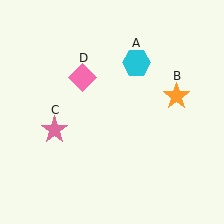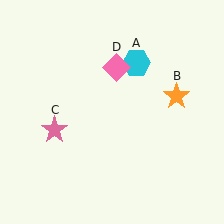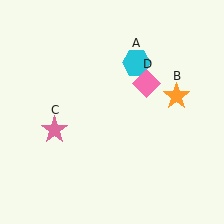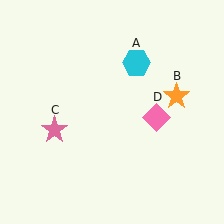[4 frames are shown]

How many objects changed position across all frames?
1 object changed position: pink diamond (object D).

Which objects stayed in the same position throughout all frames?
Cyan hexagon (object A) and orange star (object B) and pink star (object C) remained stationary.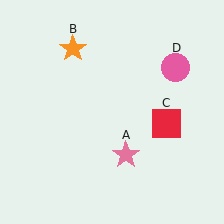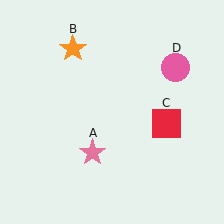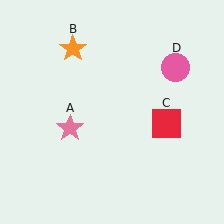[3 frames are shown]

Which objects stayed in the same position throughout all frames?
Orange star (object B) and red square (object C) and pink circle (object D) remained stationary.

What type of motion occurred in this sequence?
The pink star (object A) rotated clockwise around the center of the scene.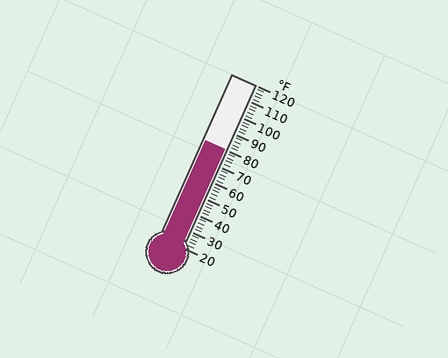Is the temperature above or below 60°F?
The temperature is above 60°F.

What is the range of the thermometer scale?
The thermometer scale ranges from 20°F to 120°F.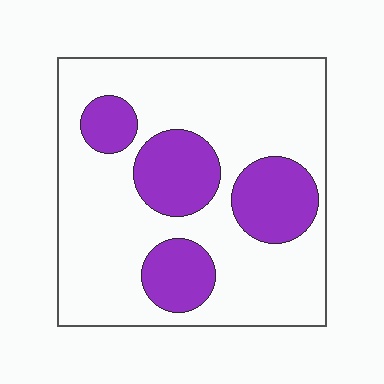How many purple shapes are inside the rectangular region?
4.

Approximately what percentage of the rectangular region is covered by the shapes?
Approximately 25%.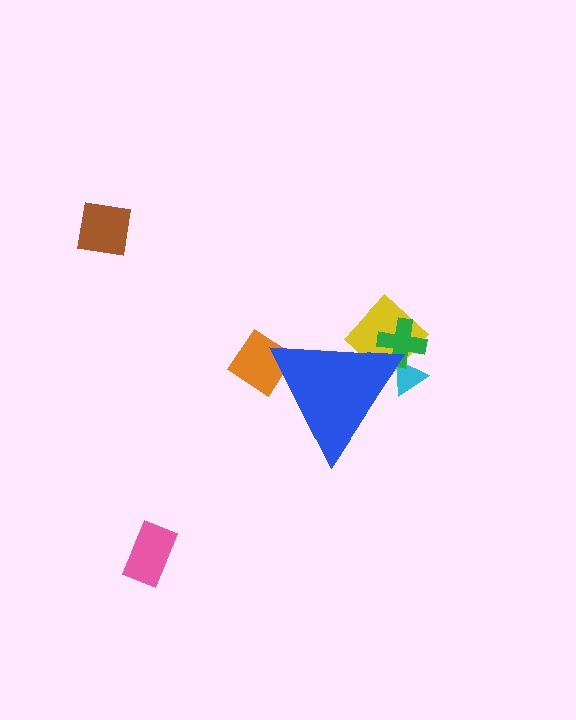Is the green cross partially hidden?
Yes, the green cross is partially hidden behind the blue triangle.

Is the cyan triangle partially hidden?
Yes, the cyan triangle is partially hidden behind the blue triangle.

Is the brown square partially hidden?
No, the brown square is fully visible.